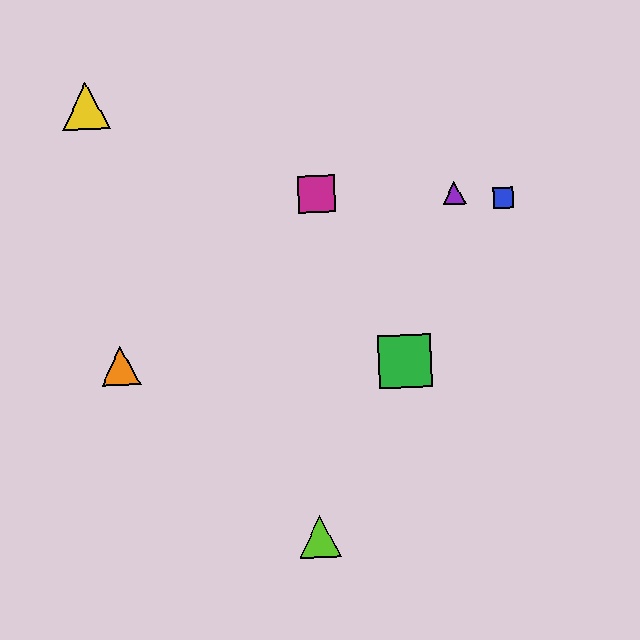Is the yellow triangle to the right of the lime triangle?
No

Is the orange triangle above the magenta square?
No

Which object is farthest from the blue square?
The yellow triangle is farthest from the blue square.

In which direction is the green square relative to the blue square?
The green square is below the blue square.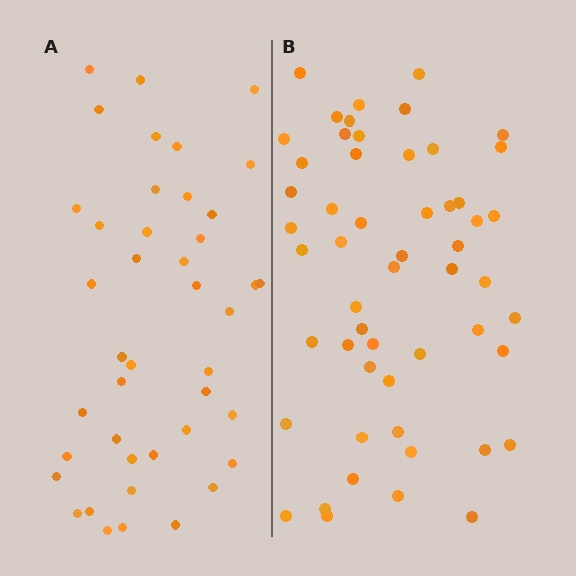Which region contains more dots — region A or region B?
Region B (the right region) has more dots.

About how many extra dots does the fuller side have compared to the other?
Region B has roughly 12 or so more dots than region A.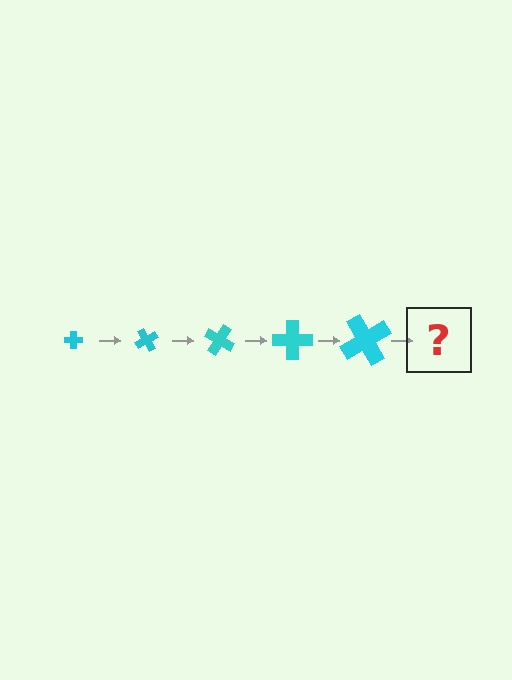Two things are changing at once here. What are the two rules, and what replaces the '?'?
The two rules are that the cross grows larger each step and it rotates 60 degrees each step. The '?' should be a cross, larger than the previous one and rotated 300 degrees from the start.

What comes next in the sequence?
The next element should be a cross, larger than the previous one and rotated 300 degrees from the start.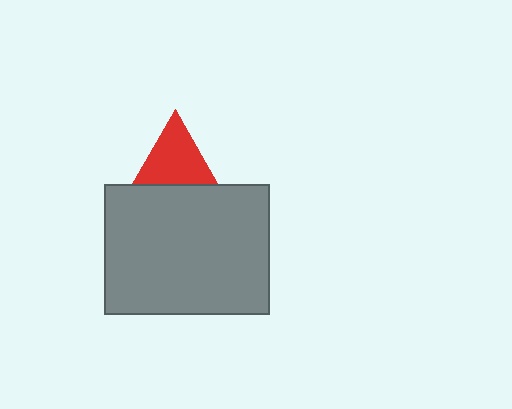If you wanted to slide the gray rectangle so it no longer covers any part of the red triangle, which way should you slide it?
Slide it down — that is the most direct way to separate the two shapes.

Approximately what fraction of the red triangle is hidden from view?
Roughly 32% of the red triangle is hidden behind the gray rectangle.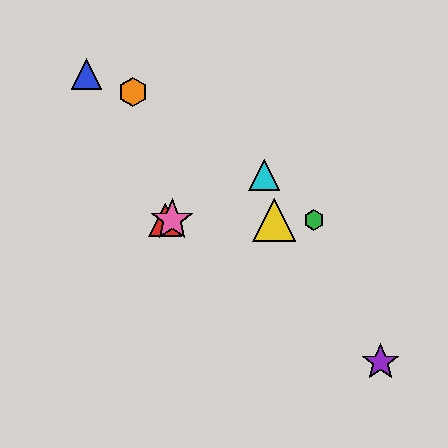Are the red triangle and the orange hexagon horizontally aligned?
No, the red triangle is at y≈220 and the orange hexagon is at y≈92.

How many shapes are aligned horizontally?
4 shapes (the red triangle, the green hexagon, the yellow triangle, the pink star) are aligned horizontally.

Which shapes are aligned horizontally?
The red triangle, the green hexagon, the yellow triangle, the pink star are aligned horizontally.